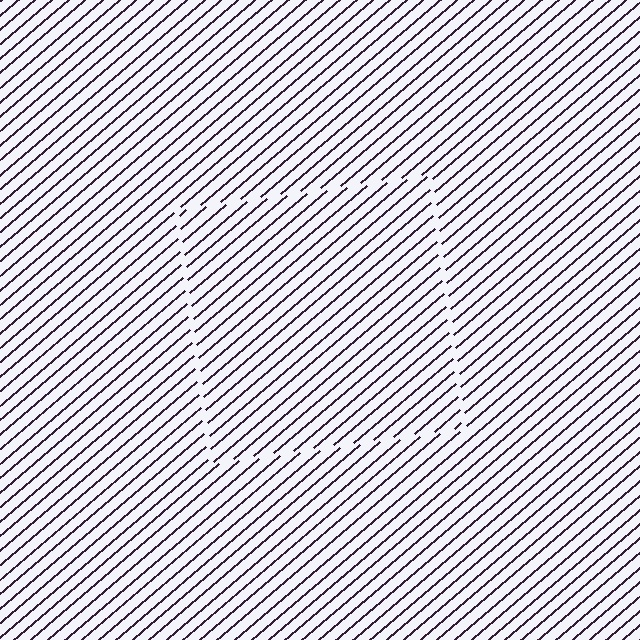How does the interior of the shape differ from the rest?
The interior of the shape contains the same grating, shifted by half a period — the contour is defined by the phase discontinuity where line-ends from the inner and outer gratings abut.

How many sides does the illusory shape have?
4 sides — the line-ends trace a square.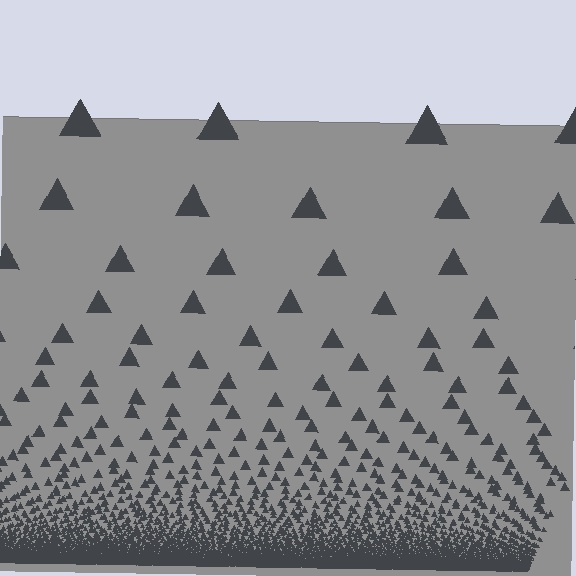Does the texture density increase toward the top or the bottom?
Density increases toward the bottom.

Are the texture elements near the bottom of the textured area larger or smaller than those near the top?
Smaller. The gradient is inverted — elements near the bottom are smaller and denser.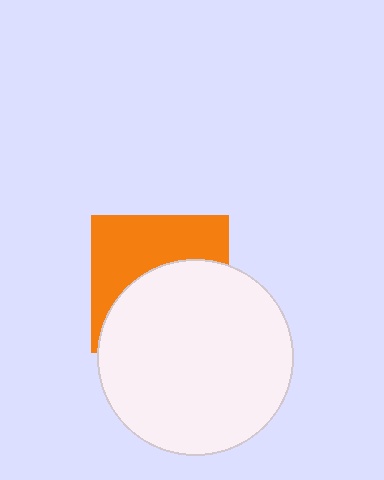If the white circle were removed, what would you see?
You would see the complete orange square.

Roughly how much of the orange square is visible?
About half of it is visible (roughly 46%).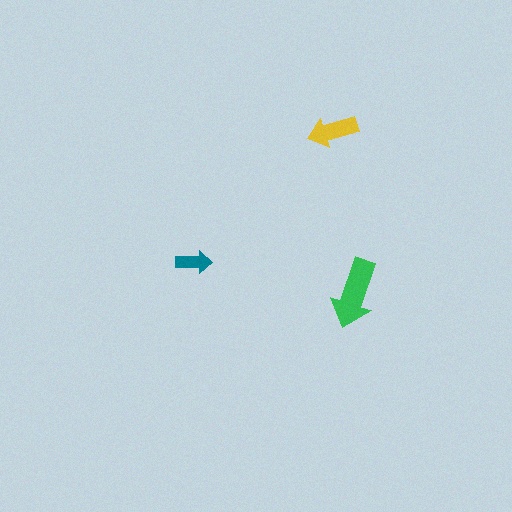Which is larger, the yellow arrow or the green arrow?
The green one.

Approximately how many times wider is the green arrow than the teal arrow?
About 2 times wider.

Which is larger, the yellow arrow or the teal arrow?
The yellow one.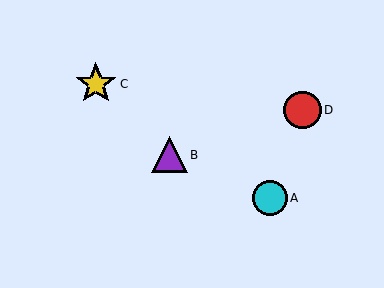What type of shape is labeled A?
Shape A is a cyan circle.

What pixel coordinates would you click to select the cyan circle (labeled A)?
Click at (270, 198) to select the cyan circle A.